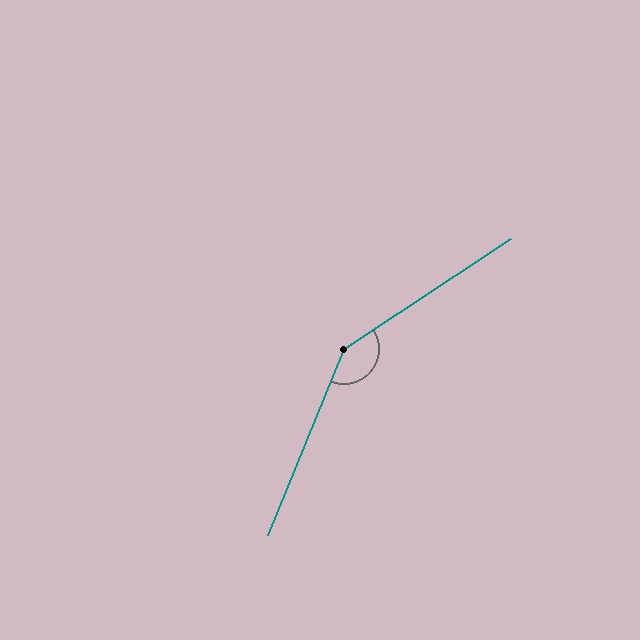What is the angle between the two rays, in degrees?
Approximately 146 degrees.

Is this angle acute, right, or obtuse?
It is obtuse.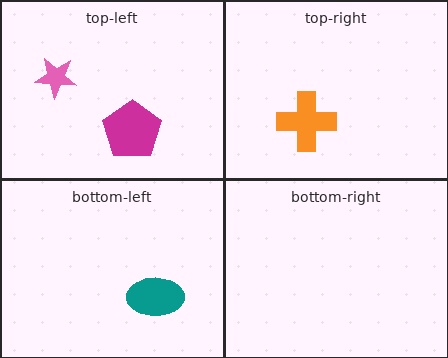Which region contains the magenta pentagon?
The top-left region.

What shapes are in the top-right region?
The orange cross.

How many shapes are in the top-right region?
1.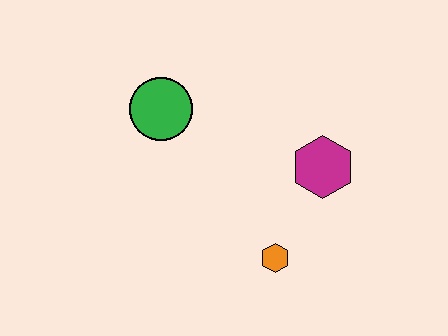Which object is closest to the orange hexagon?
The magenta hexagon is closest to the orange hexagon.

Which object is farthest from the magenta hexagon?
The green circle is farthest from the magenta hexagon.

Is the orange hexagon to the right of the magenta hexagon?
No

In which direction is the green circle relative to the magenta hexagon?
The green circle is to the left of the magenta hexagon.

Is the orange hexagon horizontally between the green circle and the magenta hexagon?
Yes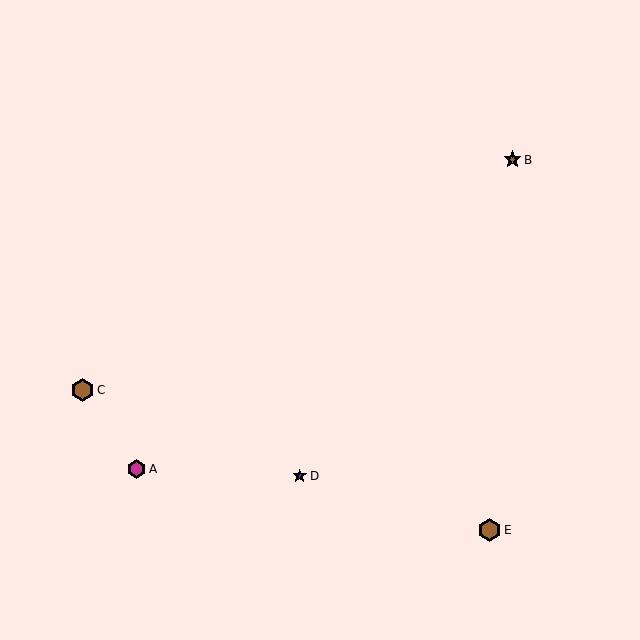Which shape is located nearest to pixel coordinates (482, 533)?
The brown hexagon (labeled E) at (490, 530) is nearest to that location.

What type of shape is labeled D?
Shape D is a blue star.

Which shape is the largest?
The brown hexagon (labeled E) is the largest.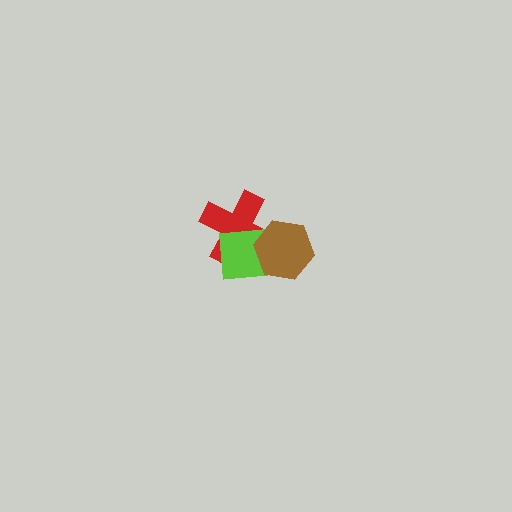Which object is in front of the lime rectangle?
The brown hexagon is in front of the lime rectangle.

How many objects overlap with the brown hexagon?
2 objects overlap with the brown hexagon.